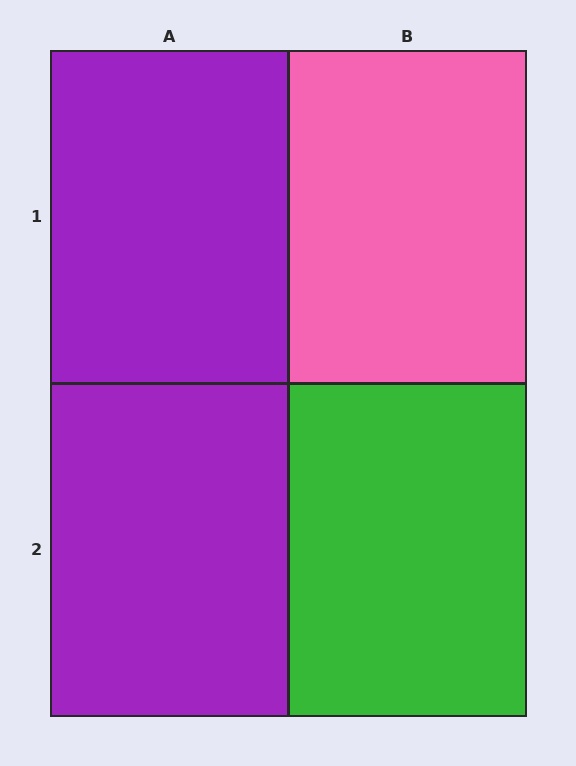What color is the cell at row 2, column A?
Purple.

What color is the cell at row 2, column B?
Green.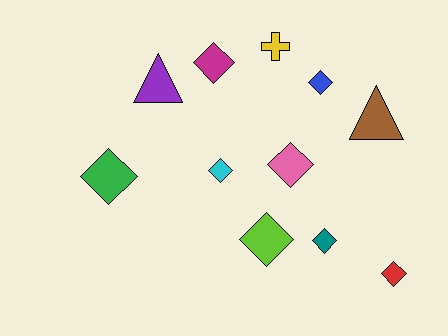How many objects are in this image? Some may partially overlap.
There are 11 objects.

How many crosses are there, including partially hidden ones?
There is 1 cross.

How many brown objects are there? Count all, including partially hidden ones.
There is 1 brown object.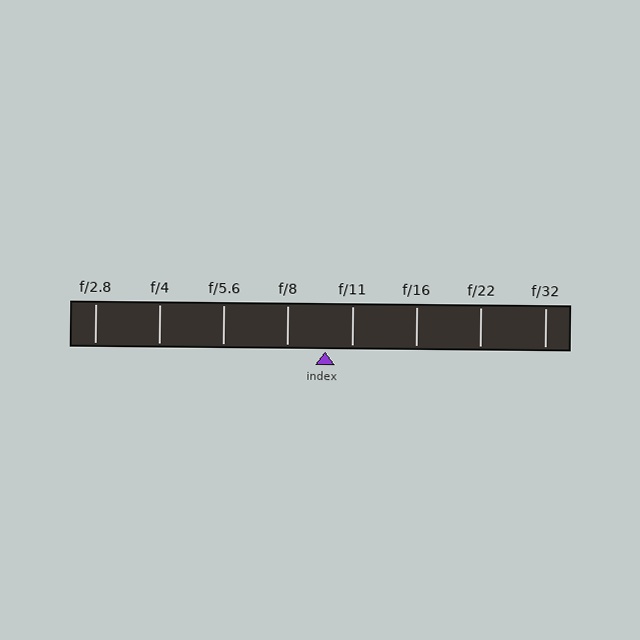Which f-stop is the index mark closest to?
The index mark is closest to f/11.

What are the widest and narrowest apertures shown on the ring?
The widest aperture shown is f/2.8 and the narrowest is f/32.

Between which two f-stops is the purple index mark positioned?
The index mark is between f/8 and f/11.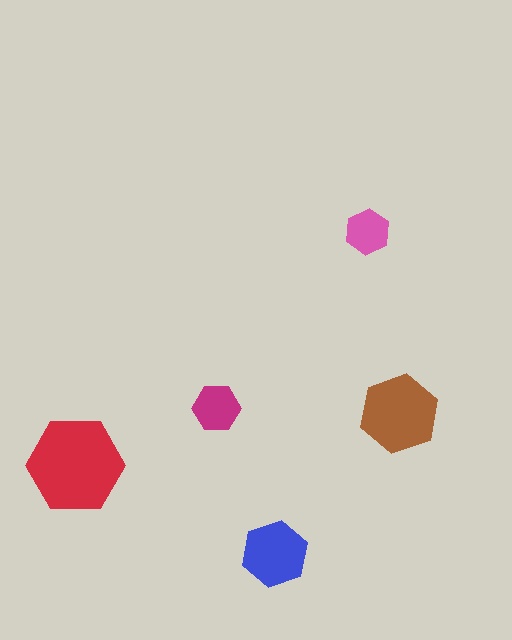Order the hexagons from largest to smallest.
the red one, the brown one, the blue one, the magenta one, the pink one.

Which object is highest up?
The pink hexagon is topmost.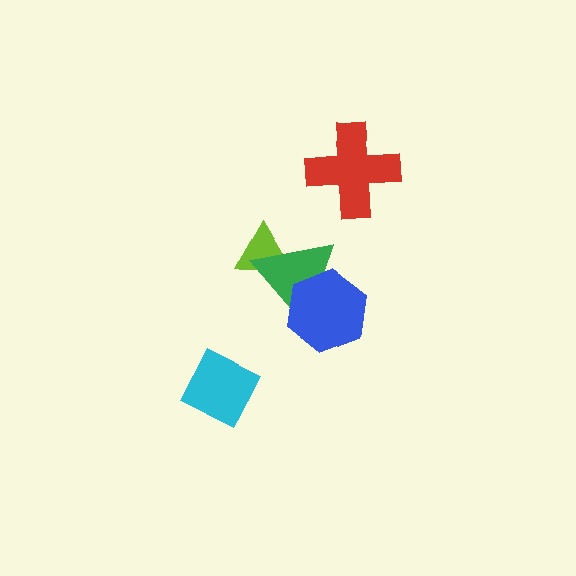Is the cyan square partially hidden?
No, no other shape covers it.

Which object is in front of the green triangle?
The blue hexagon is in front of the green triangle.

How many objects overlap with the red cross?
0 objects overlap with the red cross.